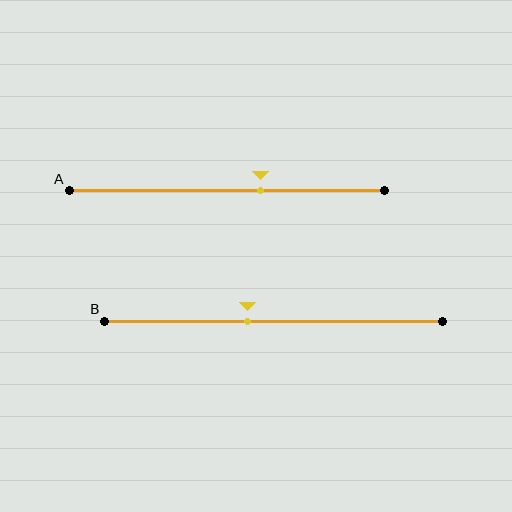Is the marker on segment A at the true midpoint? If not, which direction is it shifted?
No, the marker on segment A is shifted to the right by about 11% of the segment length.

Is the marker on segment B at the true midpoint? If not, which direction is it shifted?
No, the marker on segment B is shifted to the left by about 8% of the segment length.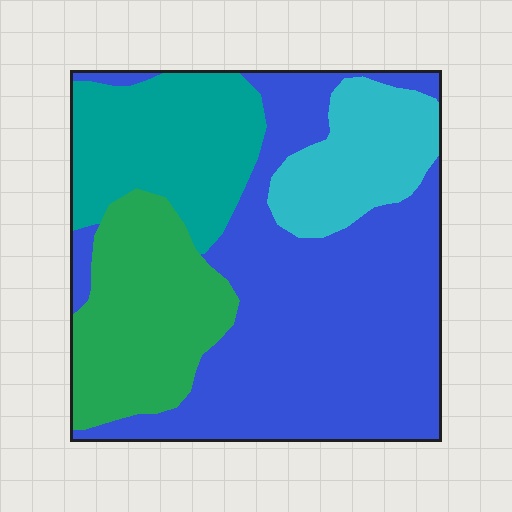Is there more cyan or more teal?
Teal.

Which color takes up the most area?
Blue, at roughly 50%.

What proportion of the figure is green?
Green covers roughly 20% of the figure.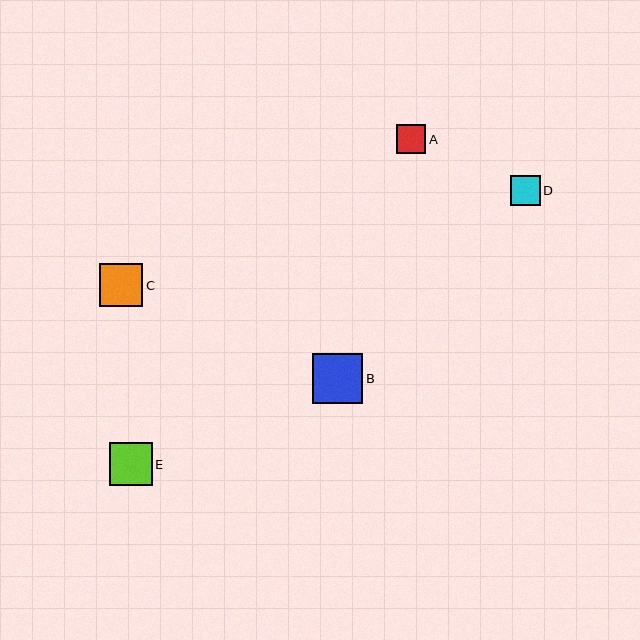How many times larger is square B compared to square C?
Square B is approximately 1.2 times the size of square C.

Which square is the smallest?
Square A is the smallest with a size of approximately 29 pixels.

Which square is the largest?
Square B is the largest with a size of approximately 50 pixels.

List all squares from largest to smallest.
From largest to smallest: B, C, E, D, A.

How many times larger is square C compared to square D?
Square C is approximately 1.5 times the size of square D.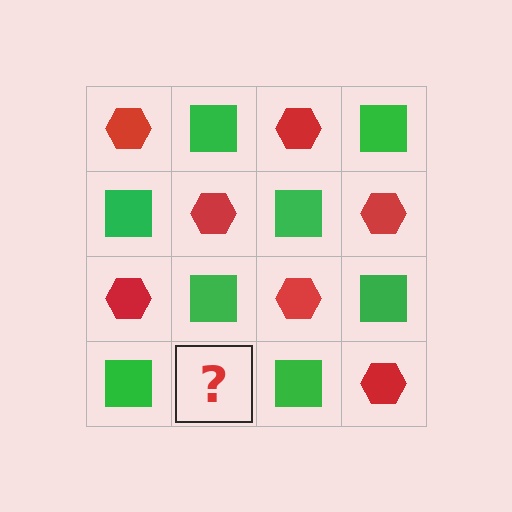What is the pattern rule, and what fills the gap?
The rule is that it alternates red hexagon and green square in a checkerboard pattern. The gap should be filled with a red hexagon.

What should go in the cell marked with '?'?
The missing cell should contain a red hexagon.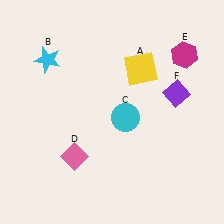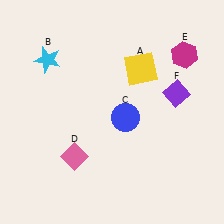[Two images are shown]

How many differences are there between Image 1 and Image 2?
There is 1 difference between the two images.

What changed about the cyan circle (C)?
In Image 1, C is cyan. In Image 2, it changed to blue.